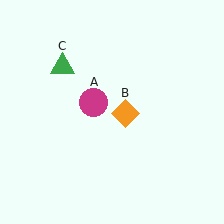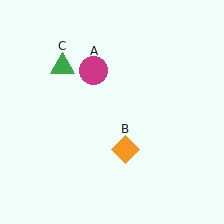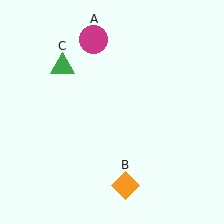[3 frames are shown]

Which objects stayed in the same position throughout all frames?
Green triangle (object C) remained stationary.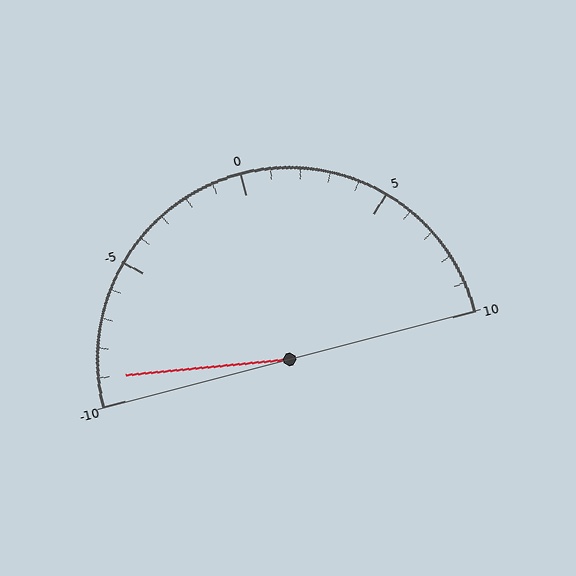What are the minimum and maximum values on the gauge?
The gauge ranges from -10 to 10.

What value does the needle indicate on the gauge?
The needle indicates approximately -9.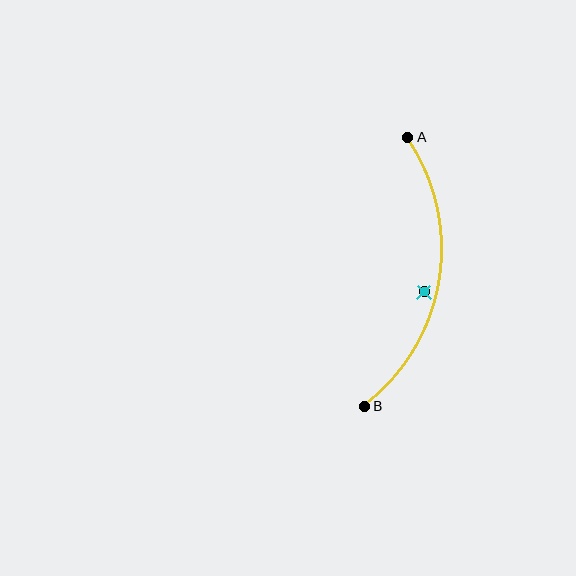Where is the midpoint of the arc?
The arc midpoint is the point on the curve farthest from the straight line joining A and B. It sits to the right of that line.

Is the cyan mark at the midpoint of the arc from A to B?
No — the cyan mark does not lie on the arc at all. It sits slightly inside the curve.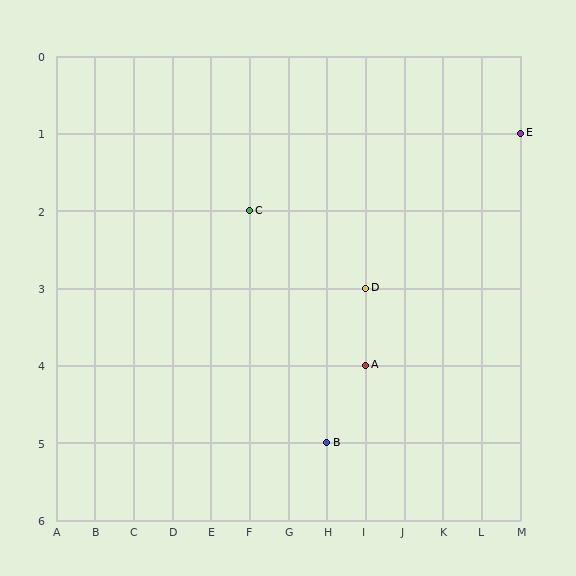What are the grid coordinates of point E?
Point E is at grid coordinates (M, 1).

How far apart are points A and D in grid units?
Points A and D are 1 row apart.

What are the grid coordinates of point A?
Point A is at grid coordinates (I, 4).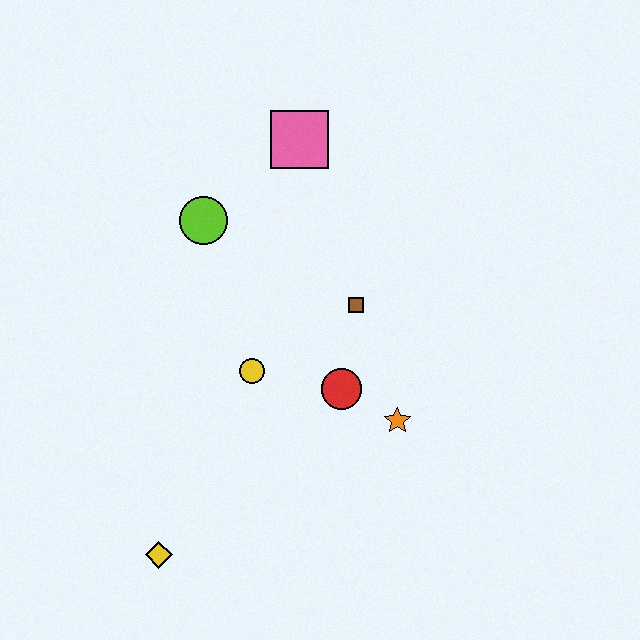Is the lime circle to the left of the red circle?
Yes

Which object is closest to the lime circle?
The pink square is closest to the lime circle.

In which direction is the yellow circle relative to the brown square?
The yellow circle is to the left of the brown square.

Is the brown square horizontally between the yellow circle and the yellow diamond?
No